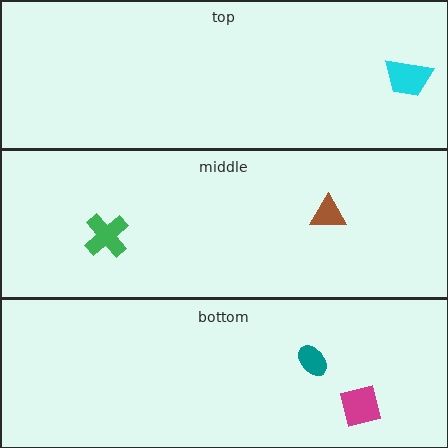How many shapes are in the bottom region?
2.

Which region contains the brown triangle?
The middle region.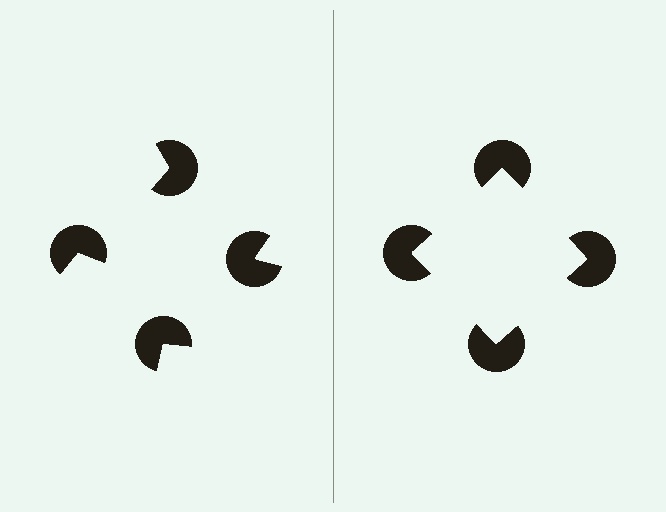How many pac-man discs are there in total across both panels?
8 — 4 on each side.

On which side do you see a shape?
An illusory square appears on the right side. On the left side the wedge cuts are rotated, so no coherent shape forms.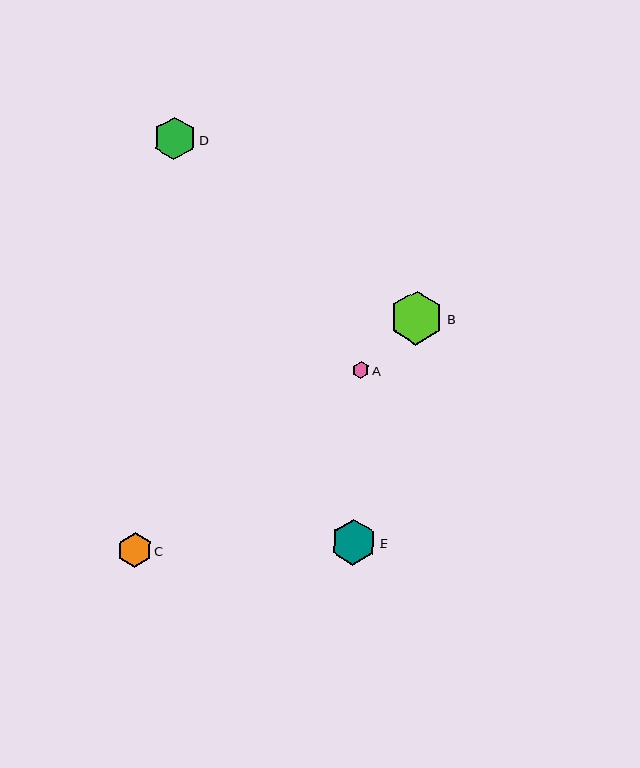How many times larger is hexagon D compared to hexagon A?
Hexagon D is approximately 2.6 times the size of hexagon A.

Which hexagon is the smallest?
Hexagon A is the smallest with a size of approximately 16 pixels.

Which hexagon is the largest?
Hexagon B is the largest with a size of approximately 54 pixels.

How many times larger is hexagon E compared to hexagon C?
Hexagon E is approximately 1.3 times the size of hexagon C.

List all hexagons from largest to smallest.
From largest to smallest: B, E, D, C, A.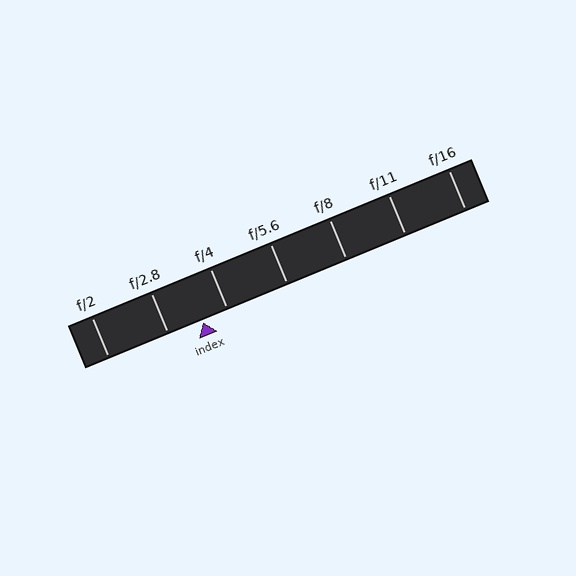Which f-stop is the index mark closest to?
The index mark is closest to f/4.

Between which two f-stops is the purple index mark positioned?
The index mark is between f/2.8 and f/4.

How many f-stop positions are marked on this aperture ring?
There are 7 f-stop positions marked.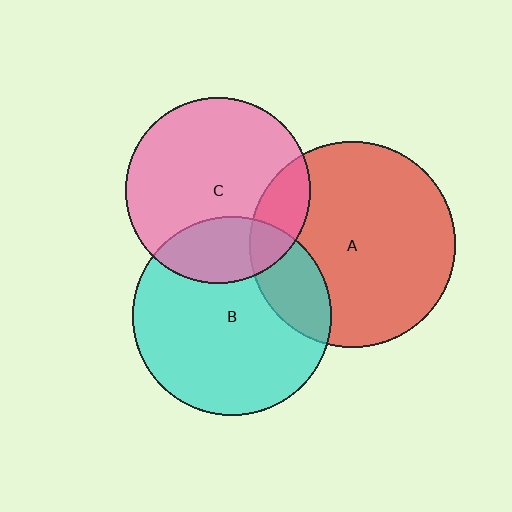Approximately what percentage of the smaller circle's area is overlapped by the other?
Approximately 15%.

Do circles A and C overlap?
Yes.